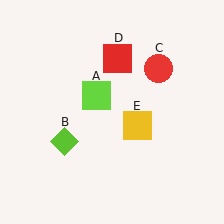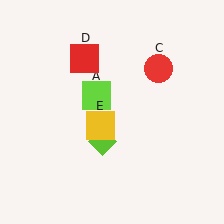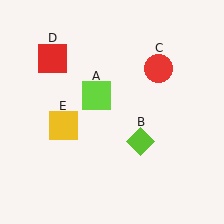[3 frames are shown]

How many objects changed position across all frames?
3 objects changed position: lime diamond (object B), red square (object D), yellow square (object E).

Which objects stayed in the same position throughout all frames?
Lime square (object A) and red circle (object C) remained stationary.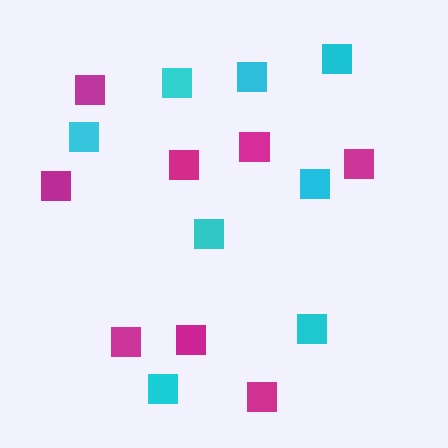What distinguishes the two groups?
There are 2 groups: one group of magenta squares (8) and one group of cyan squares (8).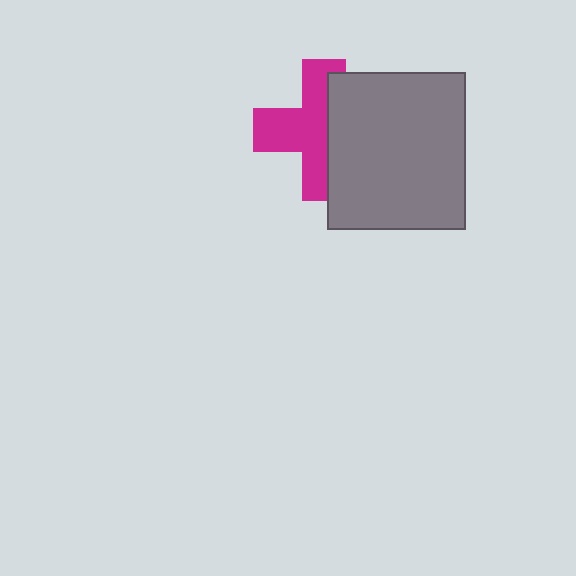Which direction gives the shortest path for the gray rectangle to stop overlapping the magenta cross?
Moving right gives the shortest separation.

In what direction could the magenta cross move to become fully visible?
The magenta cross could move left. That would shift it out from behind the gray rectangle entirely.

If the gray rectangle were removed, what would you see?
You would see the complete magenta cross.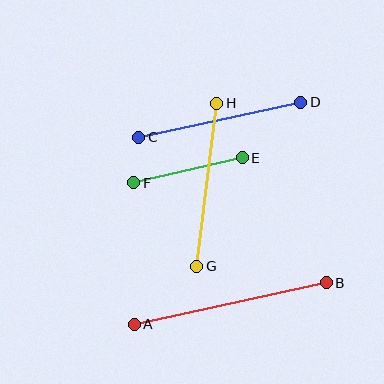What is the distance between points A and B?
The distance is approximately 196 pixels.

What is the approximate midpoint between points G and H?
The midpoint is at approximately (207, 185) pixels.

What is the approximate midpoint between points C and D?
The midpoint is at approximately (220, 120) pixels.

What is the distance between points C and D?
The distance is approximately 166 pixels.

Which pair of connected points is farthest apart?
Points A and B are farthest apart.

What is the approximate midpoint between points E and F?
The midpoint is at approximately (188, 170) pixels.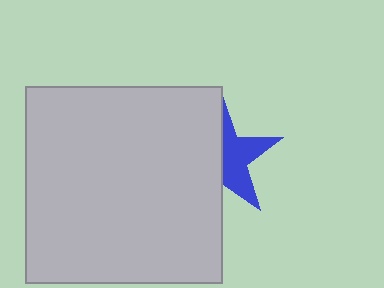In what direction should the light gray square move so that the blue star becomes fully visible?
The light gray square should move left. That is the shortest direction to clear the overlap and leave the blue star fully visible.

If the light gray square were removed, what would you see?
You would see the complete blue star.